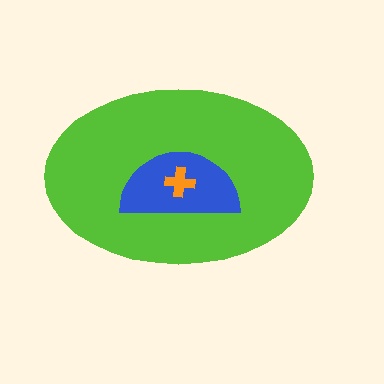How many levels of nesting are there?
3.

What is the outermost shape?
The lime ellipse.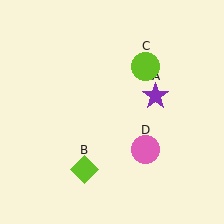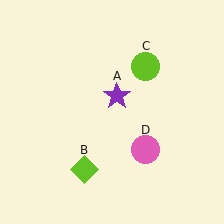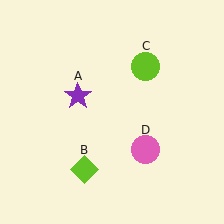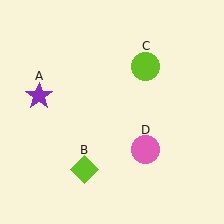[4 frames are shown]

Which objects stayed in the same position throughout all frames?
Lime diamond (object B) and lime circle (object C) and pink circle (object D) remained stationary.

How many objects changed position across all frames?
1 object changed position: purple star (object A).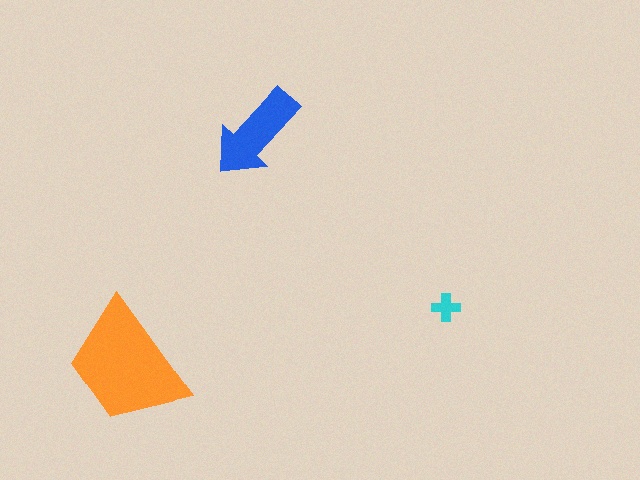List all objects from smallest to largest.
The cyan cross, the blue arrow, the orange trapezoid.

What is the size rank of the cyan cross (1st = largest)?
3rd.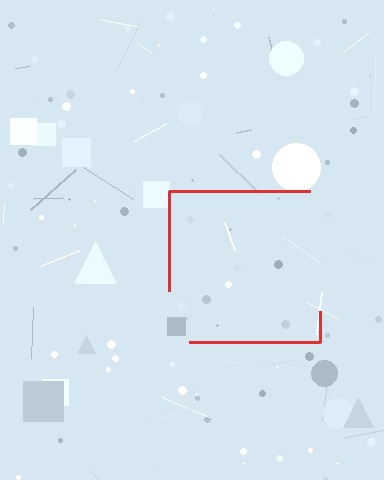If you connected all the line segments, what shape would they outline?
They would outline a square.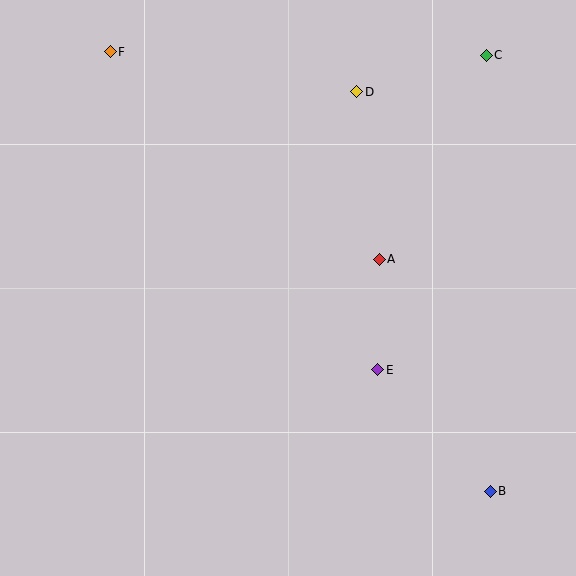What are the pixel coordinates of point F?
Point F is at (110, 52).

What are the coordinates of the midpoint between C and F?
The midpoint between C and F is at (298, 54).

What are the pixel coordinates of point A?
Point A is at (379, 259).